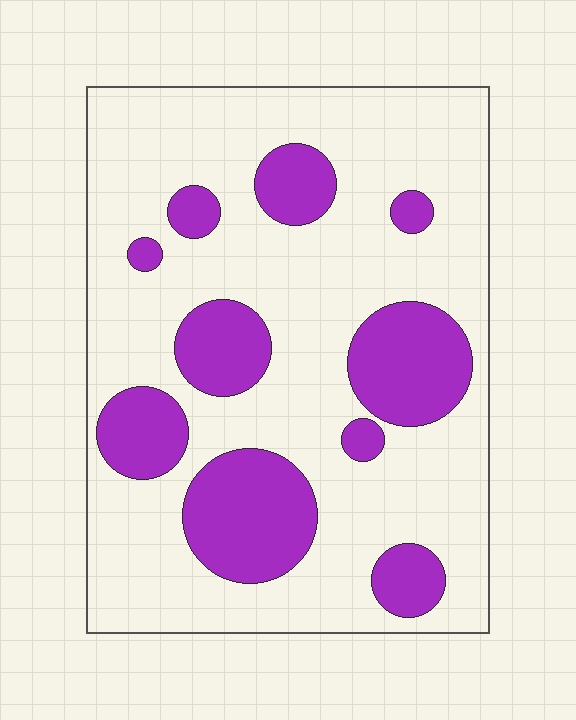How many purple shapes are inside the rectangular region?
10.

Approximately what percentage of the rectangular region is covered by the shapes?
Approximately 25%.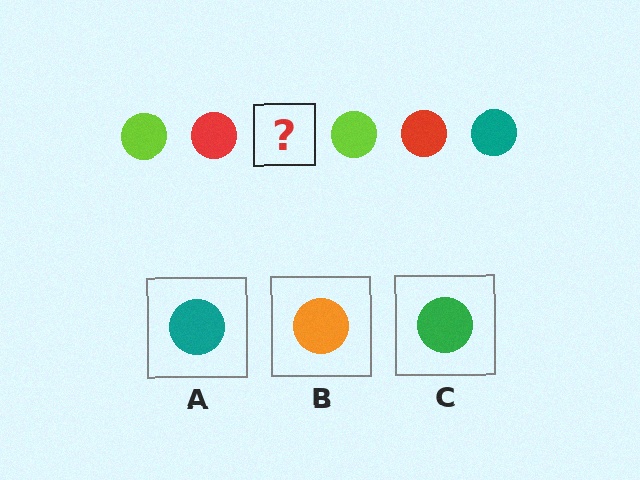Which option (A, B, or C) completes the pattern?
A.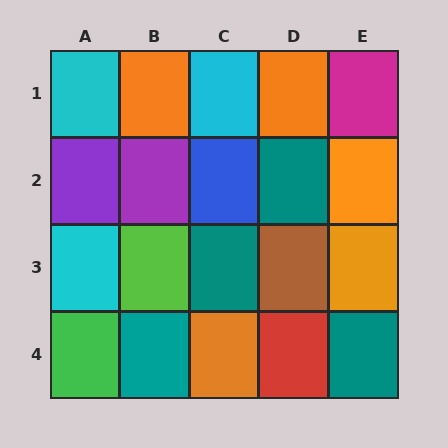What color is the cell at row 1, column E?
Magenta.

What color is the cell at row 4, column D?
Red.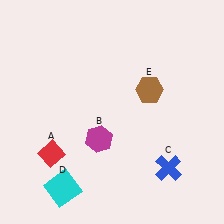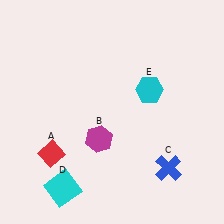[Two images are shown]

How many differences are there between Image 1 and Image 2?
There is 1 difference between the two images.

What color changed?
The hexagon (E) changed from brown in Image 1 to cyan in Image 2.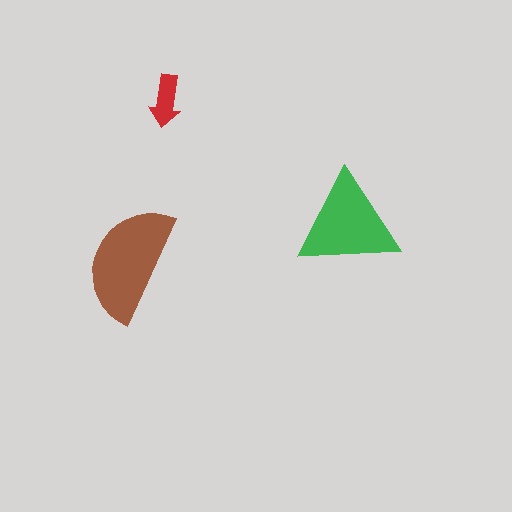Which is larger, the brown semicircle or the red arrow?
The brown semicircle.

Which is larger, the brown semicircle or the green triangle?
The brown semicircle.